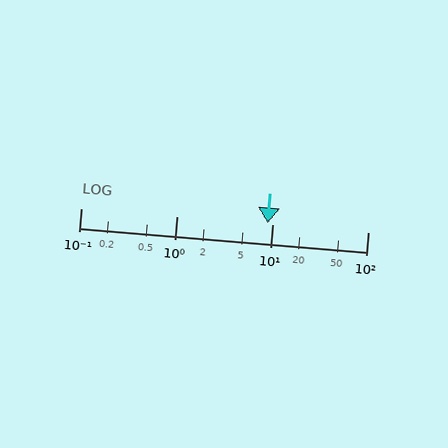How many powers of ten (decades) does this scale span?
The scale spans 3 decades, from 0.1 to 100.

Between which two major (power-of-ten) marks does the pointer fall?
The pointer is between 1 and 10.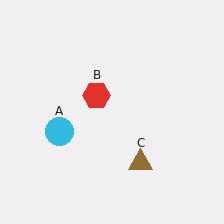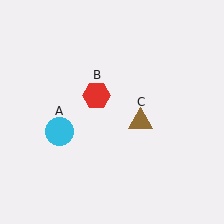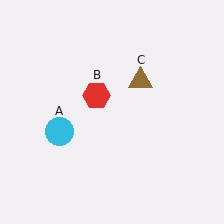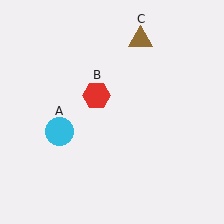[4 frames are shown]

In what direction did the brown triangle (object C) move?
The brown triangle (object C) moved up.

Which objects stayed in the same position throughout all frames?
Cyan circle (object A) and red hexagon (object B) remained stationary.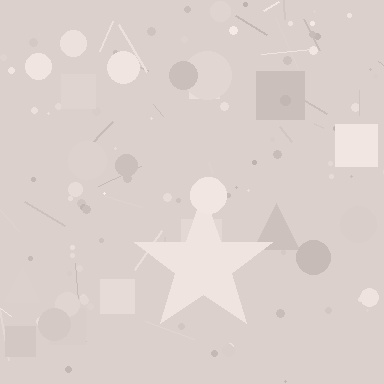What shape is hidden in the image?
A star is hidden in the image.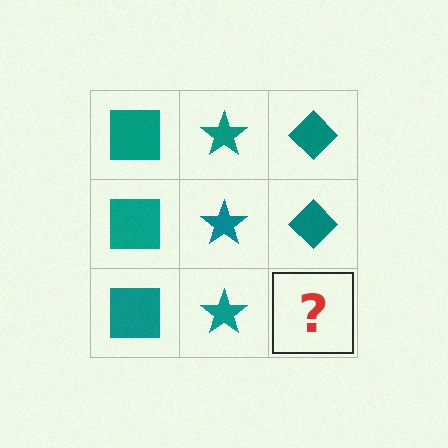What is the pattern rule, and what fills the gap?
The rule is that each column has a consistent shape. The gap should be filled with a teal diamond.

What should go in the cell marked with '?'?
The missing cell should contain a teal diamond.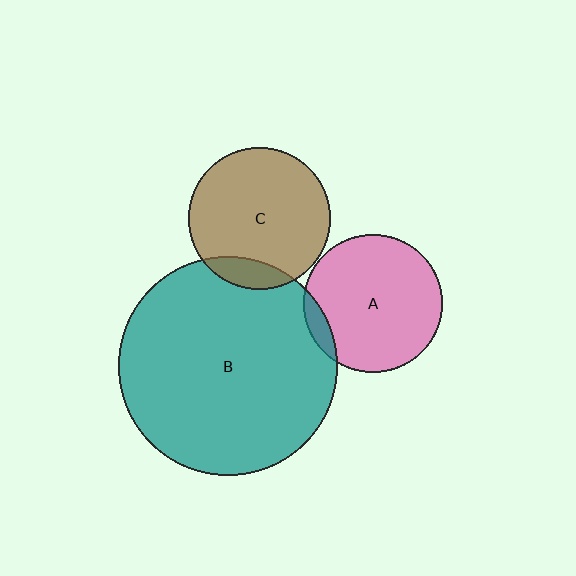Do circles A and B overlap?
Yes.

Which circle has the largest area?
Circle B (teal).